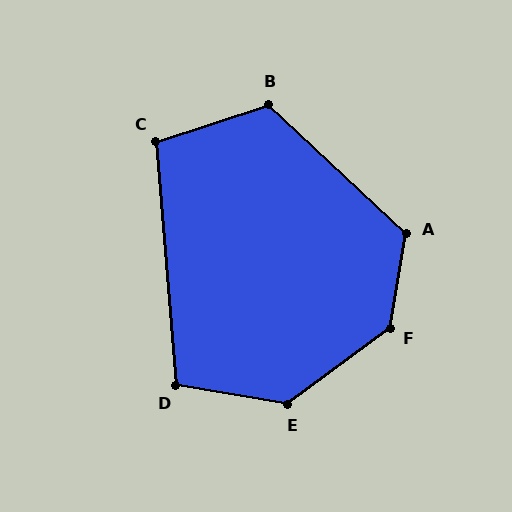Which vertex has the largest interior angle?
F, at approximately 137 degrees.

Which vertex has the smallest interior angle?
C, at approximately 104 degrees.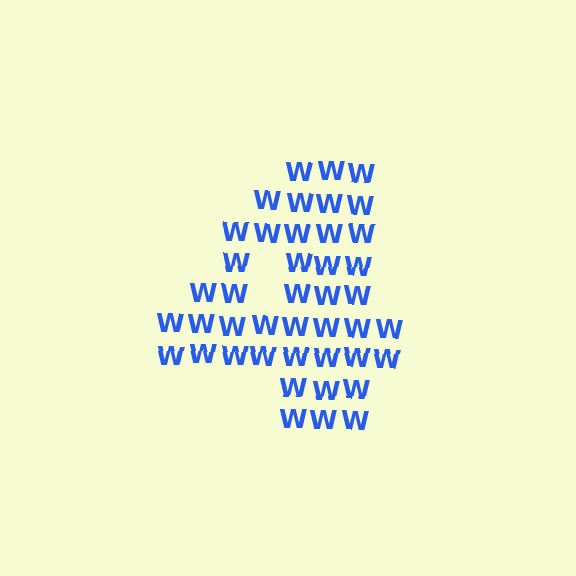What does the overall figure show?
The overall figure shows the digit 4.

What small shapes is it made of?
It is made of small letter W's.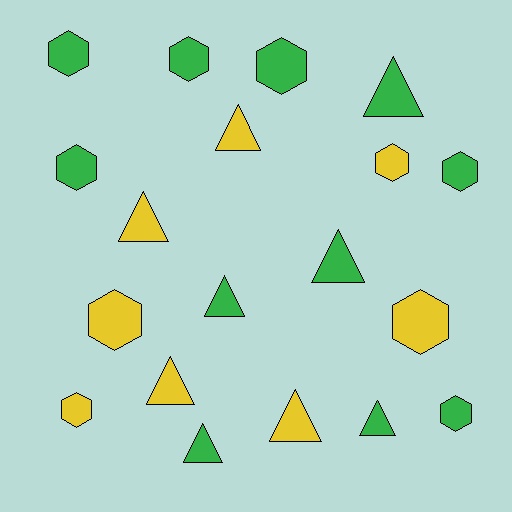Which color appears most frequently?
Green, with 11 objects.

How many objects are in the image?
There are 19 objects.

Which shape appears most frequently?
Hexagon, with 10 objects.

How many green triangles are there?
There are 5 green triangles.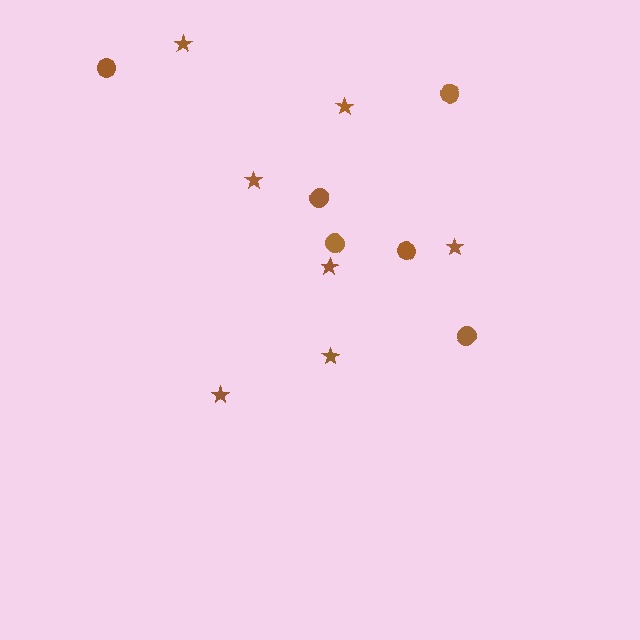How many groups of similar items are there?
There are 2 groups: one group of circles (6) and one group of stars (7).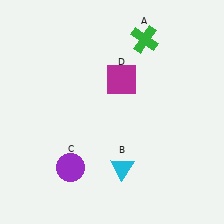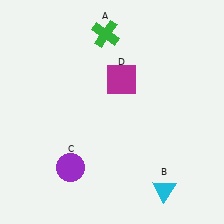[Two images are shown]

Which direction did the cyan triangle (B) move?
The cyan triangle (B) moved right.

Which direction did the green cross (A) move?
The green cross (A) moved left.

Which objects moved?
The objects that moved are: the green cross (A), the cyan triangle (B).